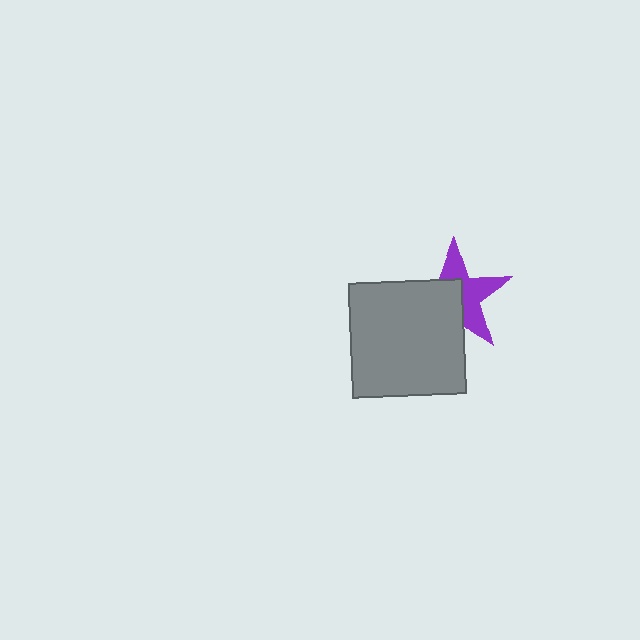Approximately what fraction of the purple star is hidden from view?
Roughly 50% of the purple star is hidden behind the gray rectangle.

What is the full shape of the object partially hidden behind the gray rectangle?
The partially hidden object is a purple star.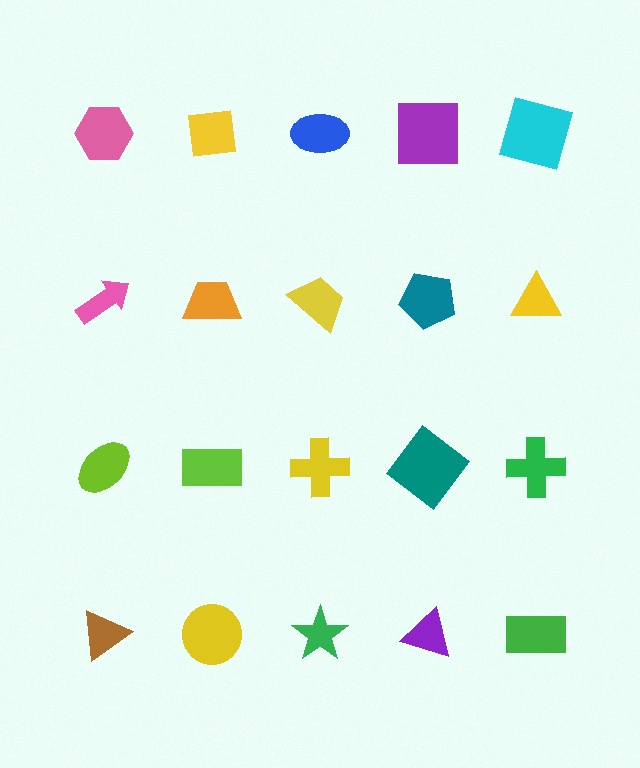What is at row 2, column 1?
A pink arrow.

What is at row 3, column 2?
A lime rectangle.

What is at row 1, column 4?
A purple square.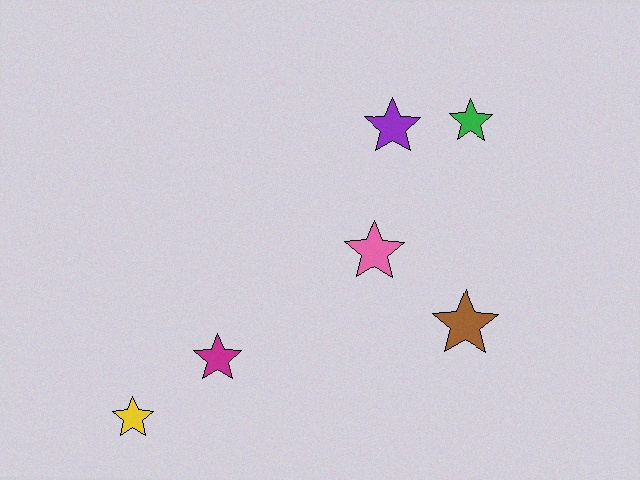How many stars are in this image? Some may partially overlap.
There are 6 stars.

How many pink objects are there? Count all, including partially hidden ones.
There is 1 pink object.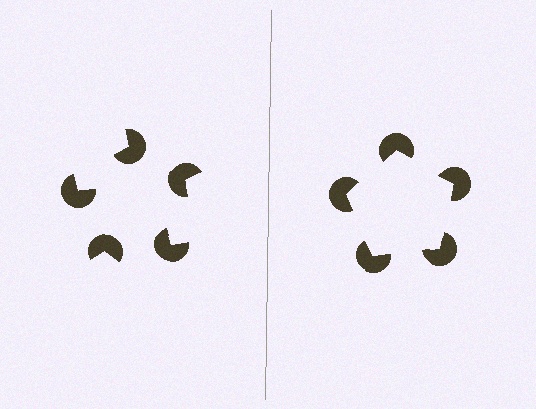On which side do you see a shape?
An illusory pentagon appears on the right side. On the left side the wedge cuts are rotated, so no coherent shape forms.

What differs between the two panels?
The pac-man discs are positioned identically on both sides; only the wedge orientations differ. On the right they align to a pentagon; on the left they are misaligned.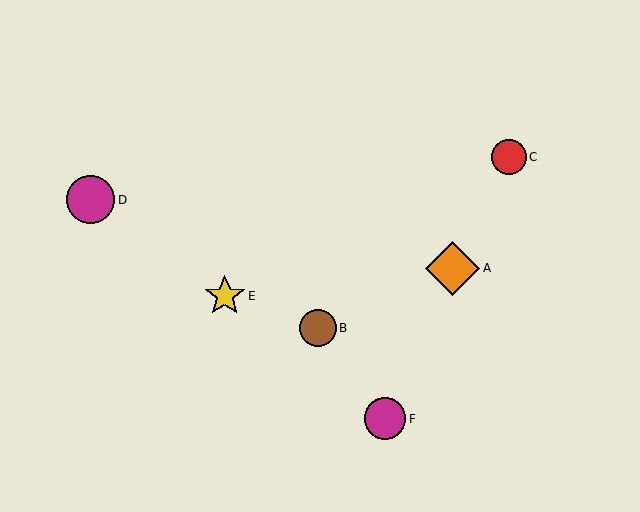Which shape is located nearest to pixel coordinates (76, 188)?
The magenta circle (labeled D) at (91, 200) is nearest to that location.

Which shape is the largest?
The orange diamond (labeled A) is the largest.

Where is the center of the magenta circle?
The center of the magenta circle is at (91, 200).